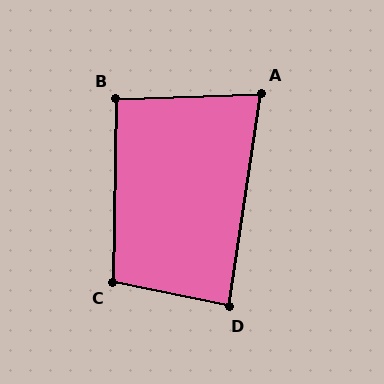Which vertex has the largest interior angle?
C, at approximately 101 degrees.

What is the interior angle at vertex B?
Approximately 93 degrees (approximately right).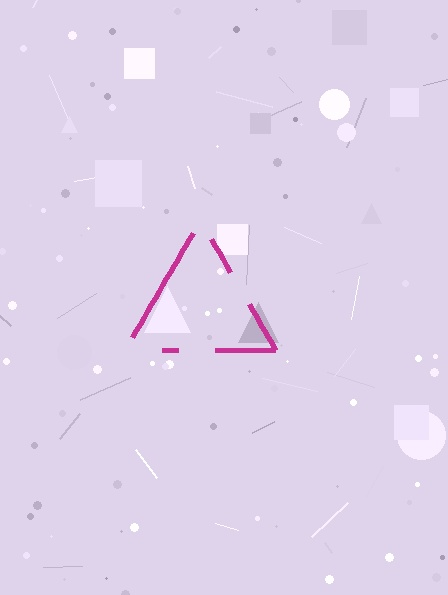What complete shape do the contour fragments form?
The contour fragments form a triangle.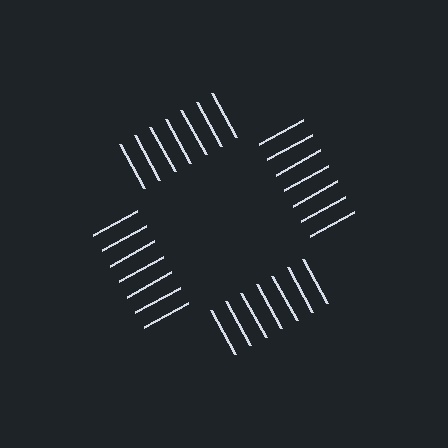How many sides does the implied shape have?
4 sides — the line-ends trace a square.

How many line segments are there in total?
28 — 7 along each of the 4 edges.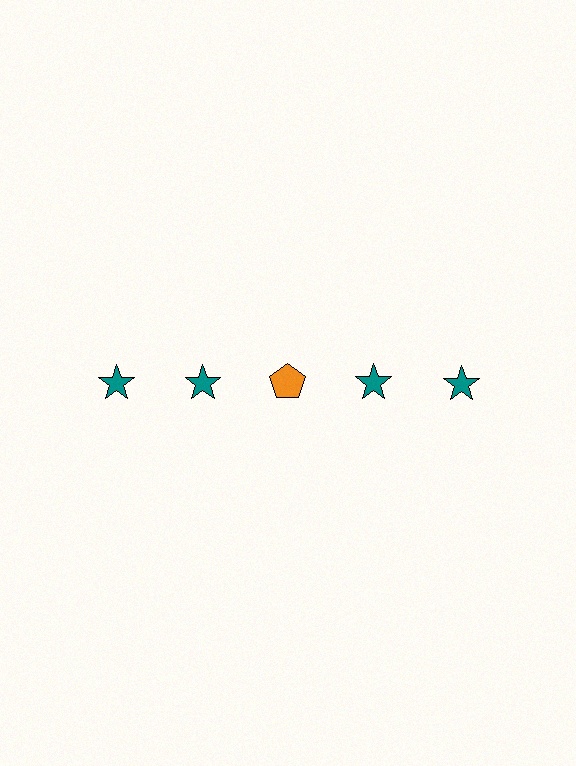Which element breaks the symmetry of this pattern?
The orange pentagon in the top row, center column breaks the symmetry. All other shapes are teal stars.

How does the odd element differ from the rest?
It differs in both color (orange instead of teal) and shape (pentagon instead of star).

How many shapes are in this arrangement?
There are 5 shapes arranged in a grid pattern.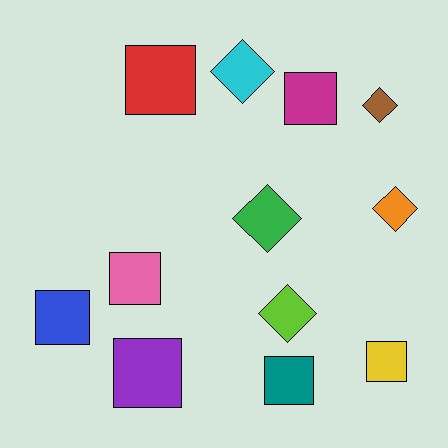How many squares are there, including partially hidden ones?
There are 7 squares.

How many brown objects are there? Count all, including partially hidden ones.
There is 1 brown object.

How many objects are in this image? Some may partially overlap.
There are 12 objects.